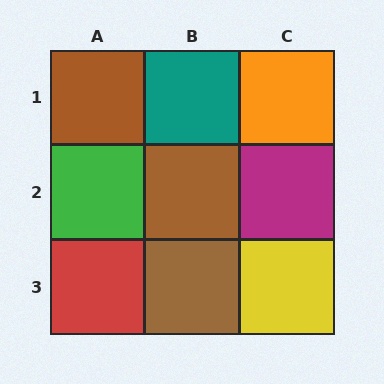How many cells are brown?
3 cells are brown.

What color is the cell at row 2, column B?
Brown.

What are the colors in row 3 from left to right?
Red, brown, yellow.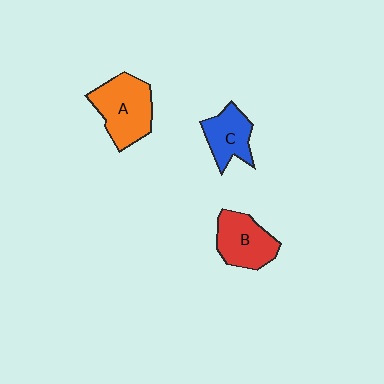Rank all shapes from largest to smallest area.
From largest to smallest: A (orange), B (red), C (blue).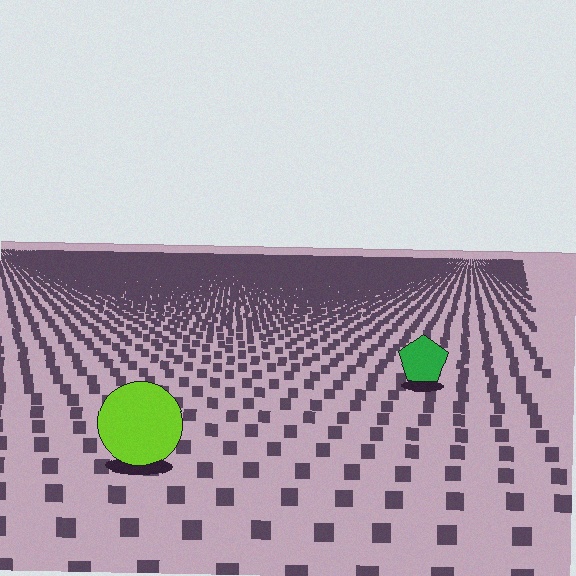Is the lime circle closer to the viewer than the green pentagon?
Yes. The lime circle is closer — you can tell from the texture gradient: the ground texture is coarser near it.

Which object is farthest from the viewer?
The green pentagon is farthest from the viewer. It appears smaller and the ground texture around it is denser.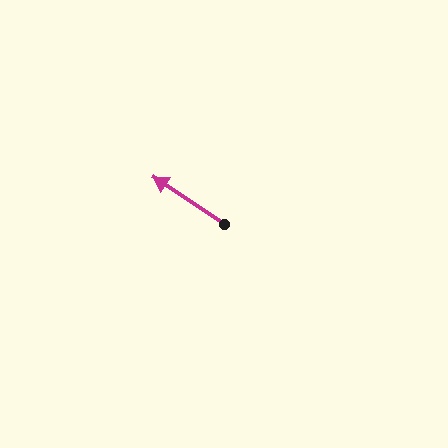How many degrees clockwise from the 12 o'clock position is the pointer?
Approximately 304 degrees.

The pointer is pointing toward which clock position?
Roughly 10 o'clock.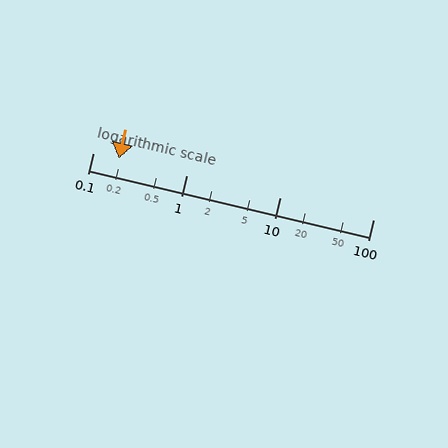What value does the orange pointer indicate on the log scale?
The pointer indicates approximately 0.19.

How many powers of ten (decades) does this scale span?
The scale spans 3 decades, from 0.1 to 100.